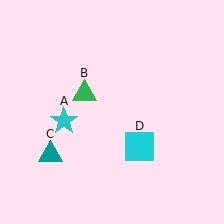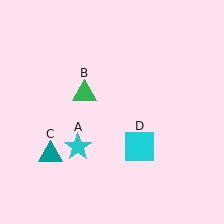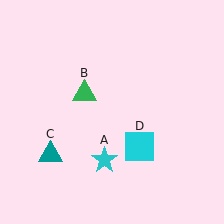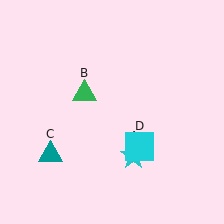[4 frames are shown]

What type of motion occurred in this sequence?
The cyan star (object A) rotated counterclockwise around the center of the scene.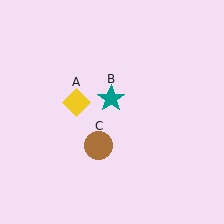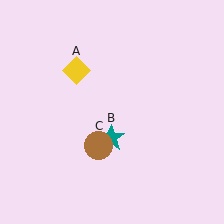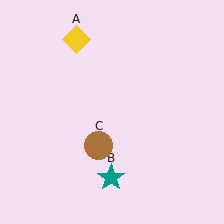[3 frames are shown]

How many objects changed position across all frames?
2 objects changed position: yellow diamond (object A), teal star (object B).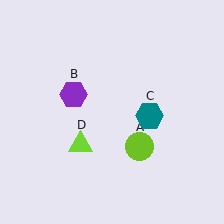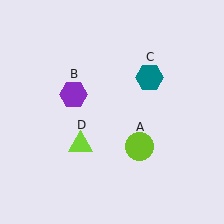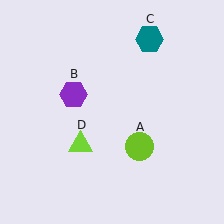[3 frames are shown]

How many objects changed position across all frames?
1 object changed position: teal hexagon (object C).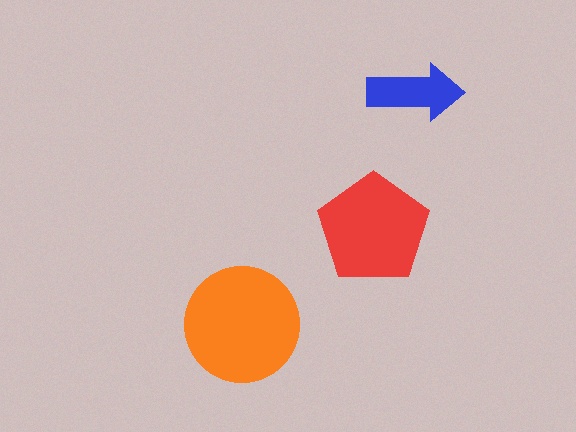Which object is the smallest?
The blue arrow.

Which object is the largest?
The orange circle.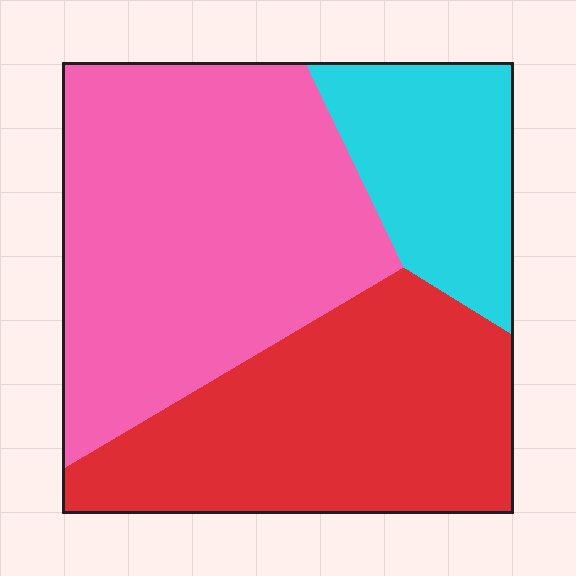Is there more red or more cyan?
Red.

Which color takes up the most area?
Pink, at roughly 45%.